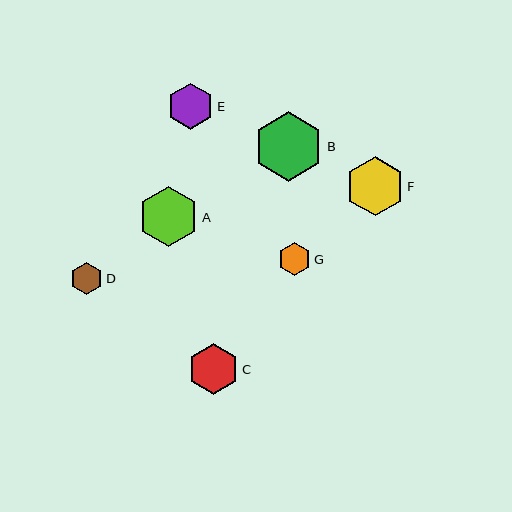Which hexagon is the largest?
Hexagon B is the largest with a size of approximately 70 pixels.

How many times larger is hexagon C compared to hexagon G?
Hexagon C is approximately 1.6 times the size of hexagon G.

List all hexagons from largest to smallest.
From largest to smallest: B, A, F, C, E, D, G.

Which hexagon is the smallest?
Hexagon G is the smallest with a size of approximately 32 pixels.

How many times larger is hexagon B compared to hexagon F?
Hexagon B is approximately 1.2 times the size of hexagon F.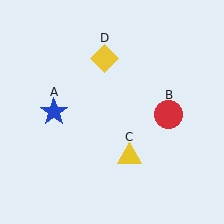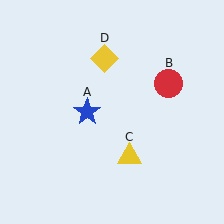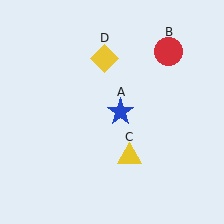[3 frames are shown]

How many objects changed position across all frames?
2 objects changed position: blue star (object A), red circle (object B).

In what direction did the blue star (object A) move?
The blue star (object A) moved right.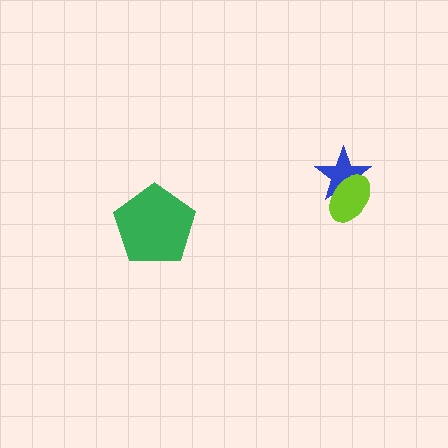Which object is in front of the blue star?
The lime ellipse is in front of the blue star.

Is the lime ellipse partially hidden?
No, no other shape covers it.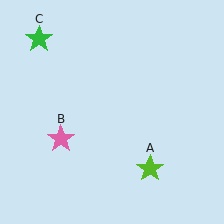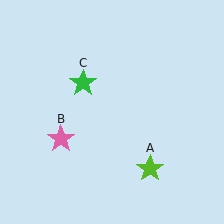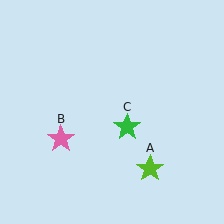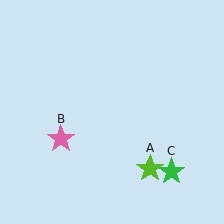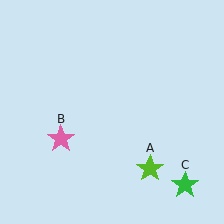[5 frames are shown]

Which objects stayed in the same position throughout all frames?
Lime star (object A) and pink star (object B) remained stationary.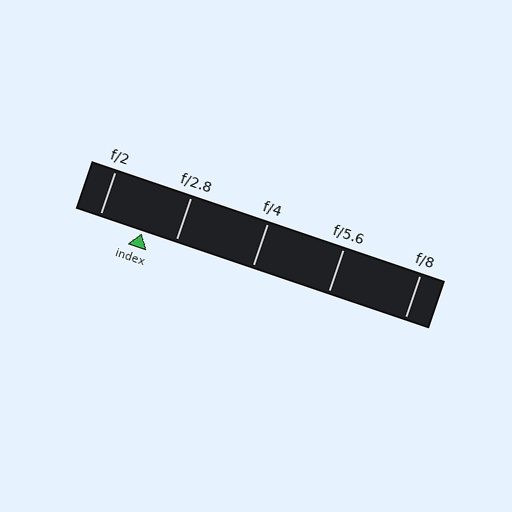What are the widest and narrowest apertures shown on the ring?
The widest aperture shown is f/2 and the narrowest is f/8.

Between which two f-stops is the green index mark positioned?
The index mark is between f/2 and f/2.8.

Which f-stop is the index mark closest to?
The index mark is closest to f/2.8.